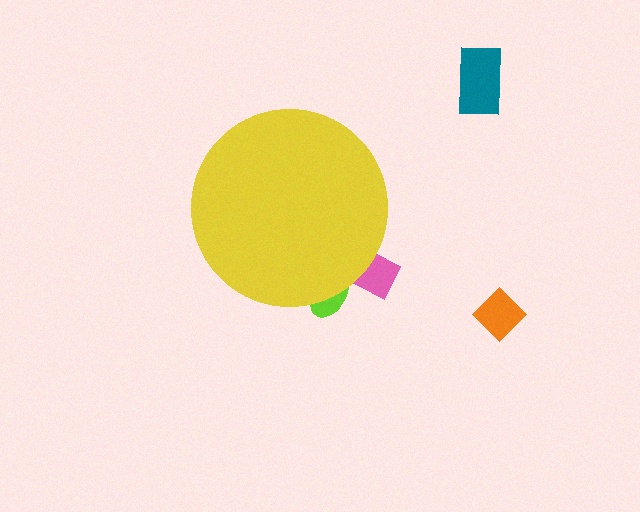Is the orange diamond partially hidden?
No, the orange diamond is fully visible.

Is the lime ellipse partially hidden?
Yes, the lime ellipse is partially hidden behind the yellow circle.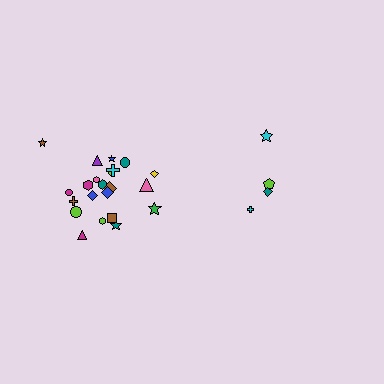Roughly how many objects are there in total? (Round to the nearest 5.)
Roughly 25 objects in total.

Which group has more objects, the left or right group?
The left group.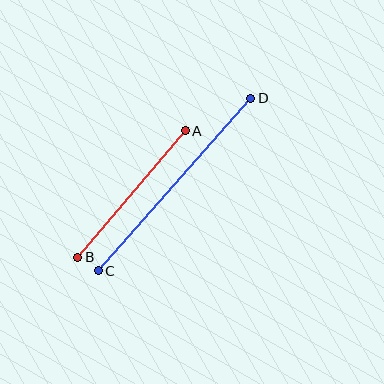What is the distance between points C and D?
The distance is approximately 230 pixels.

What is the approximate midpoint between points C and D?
The midpoint is at approximately (174, 185) pixels.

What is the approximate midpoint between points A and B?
The midpoint is at approximately (132, 194) pixels.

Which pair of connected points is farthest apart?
Points C and D are farthest apart.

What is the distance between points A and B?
The distance is approximately 166 pixels.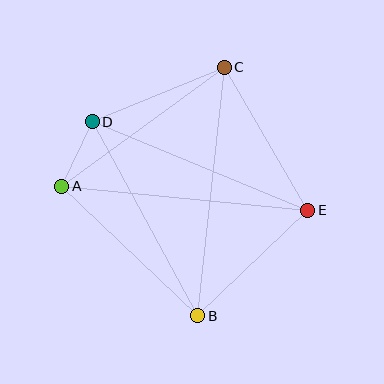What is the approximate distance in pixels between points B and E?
The distance between B and E is approximately 152 pixels.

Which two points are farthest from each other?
Points B and C are farthest from each other.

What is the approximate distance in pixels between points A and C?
The distance between A and C is approximately 201 pixels.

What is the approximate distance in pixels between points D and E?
The distance between D and E is approximately 233 pixels.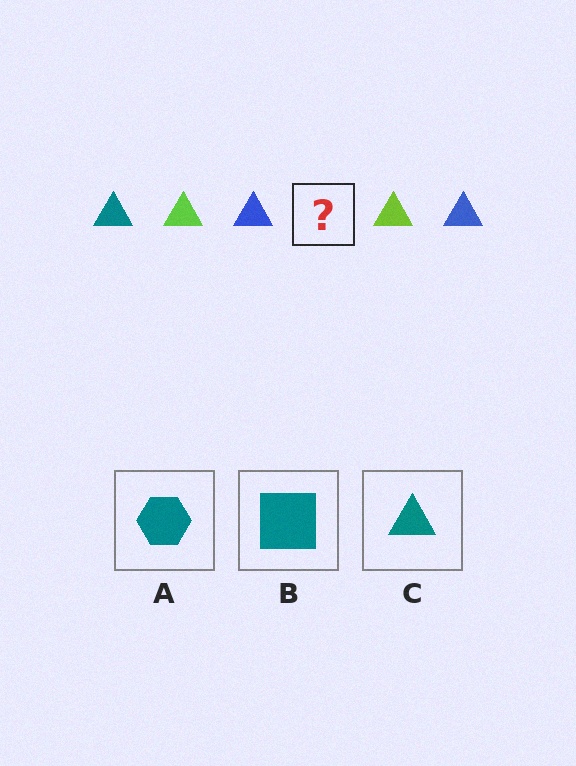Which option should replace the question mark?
Option C.